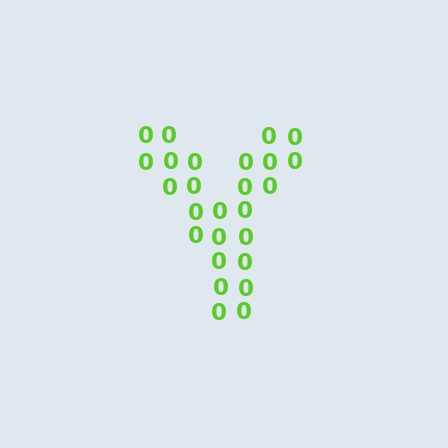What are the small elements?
The small elements are digit 0's.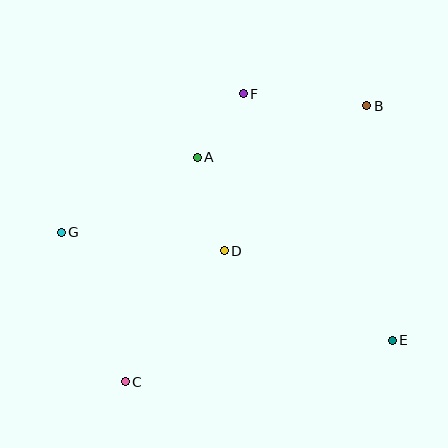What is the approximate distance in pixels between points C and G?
The distance between C and G is approximately 163 pixels.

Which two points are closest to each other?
Points A and F are closest to each other.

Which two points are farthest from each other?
Points B and C are farthest from each other.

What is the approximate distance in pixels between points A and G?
The distance between A and G is approximately 155 pixels.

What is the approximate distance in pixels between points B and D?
The distance between B and D is approximately 204 pixels.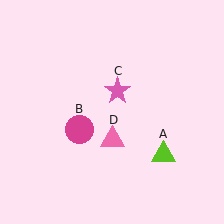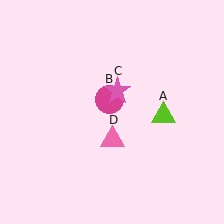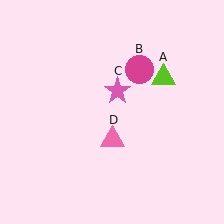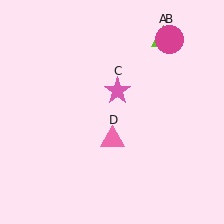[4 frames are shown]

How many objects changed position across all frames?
2 objects changed position: lime triangle (object A), magenta circle (object B).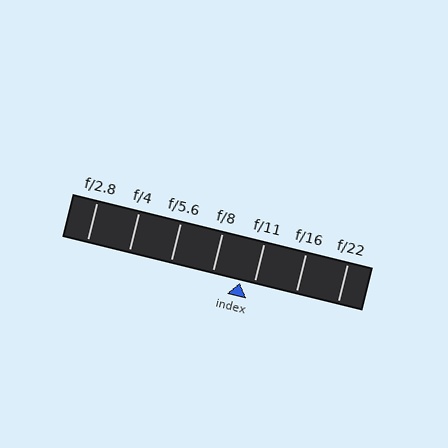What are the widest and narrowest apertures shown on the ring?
The widest aperture shown is f/2.8 and the narrowest is f/22.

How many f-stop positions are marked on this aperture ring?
There are 7 f-stop positions marked.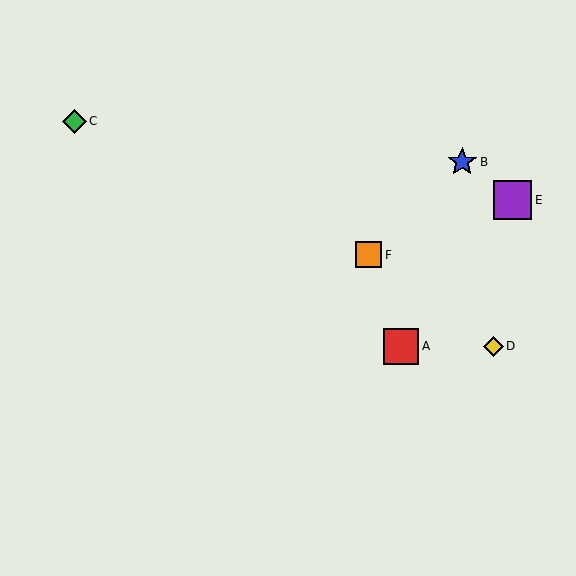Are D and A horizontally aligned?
Yes, both are at y≈347.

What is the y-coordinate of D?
Object D is at y≈347.